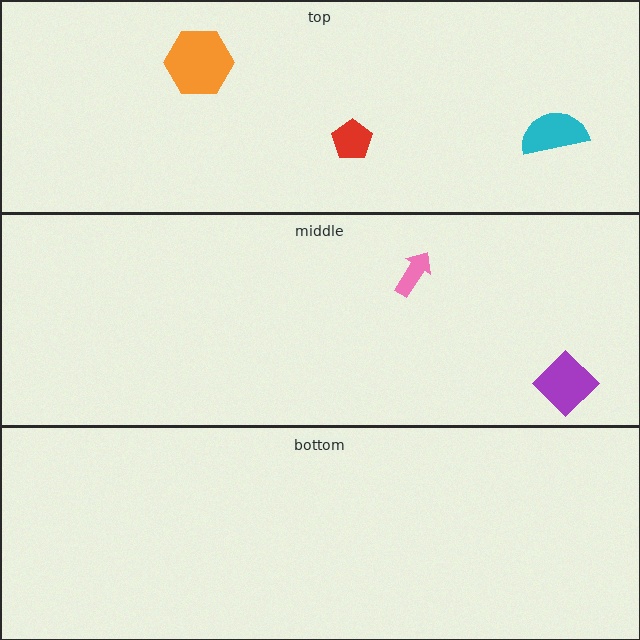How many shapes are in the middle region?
2.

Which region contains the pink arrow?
The middle region.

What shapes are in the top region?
The red pentagon, the cyan semicircle, the orange hexagon.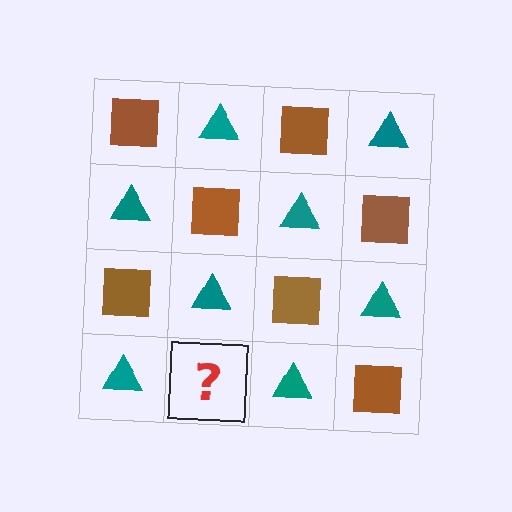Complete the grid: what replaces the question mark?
The question mark should be replaced with a brown square.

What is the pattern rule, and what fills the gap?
The rule is that it alternates brown square and teal triangle in a checkerboard pattern. The gap should be filled with a brown square.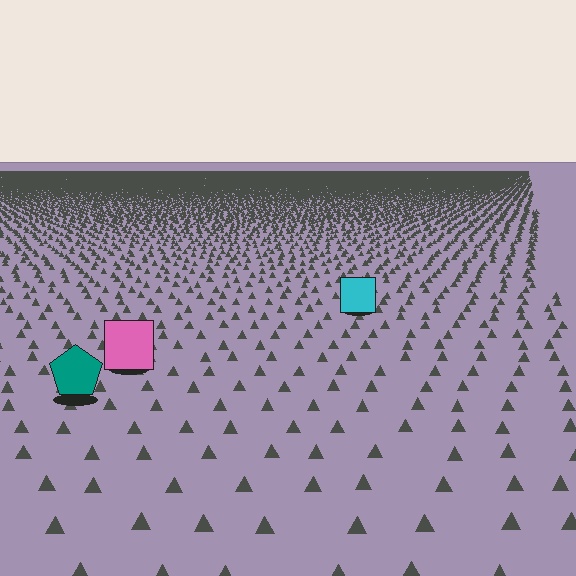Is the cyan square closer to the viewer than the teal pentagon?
No. The teal pentagon is closer — you can tell from the texture gradient: the ground texture is coarser near it.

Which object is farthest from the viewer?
The cyan square is farthest from the viewer. It appears smaller and the ground texture around it is denser.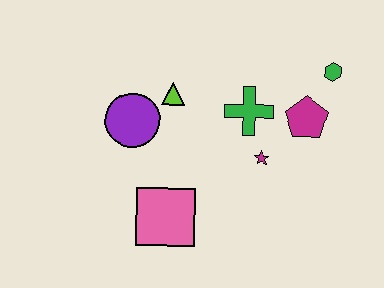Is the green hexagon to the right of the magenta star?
Yes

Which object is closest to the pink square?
The purple circle is closest to the pink square.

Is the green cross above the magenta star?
Yes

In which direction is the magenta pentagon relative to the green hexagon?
The magenta pentagon is below the green hexagon.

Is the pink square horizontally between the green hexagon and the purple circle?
Yes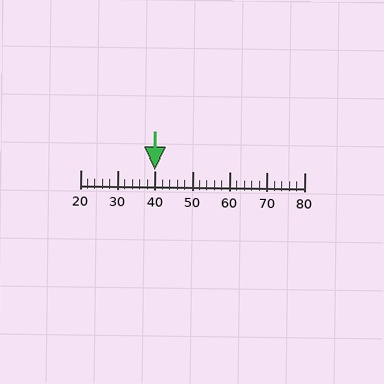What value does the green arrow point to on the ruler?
The green arrow points to approximately 40.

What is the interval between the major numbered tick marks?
The major tick marks are spaced 10 units apart.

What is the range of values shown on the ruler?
The ruler shows values from 20 to 80.